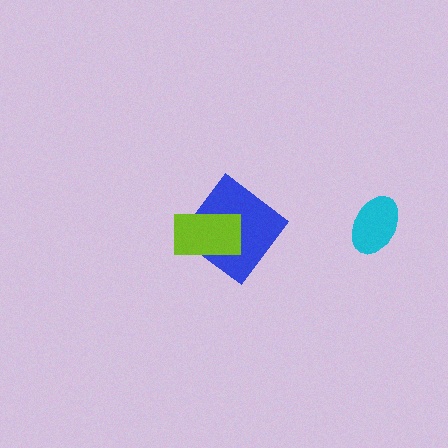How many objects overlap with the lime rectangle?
1 object overlaps with the lime rectangle.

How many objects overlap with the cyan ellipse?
0 objects overlap with the cyan ellipse.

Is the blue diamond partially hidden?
Yes, it is partially covered by another shape.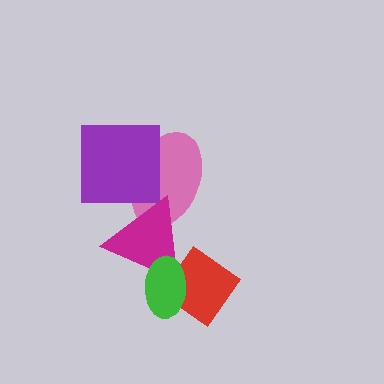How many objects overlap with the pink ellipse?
2 objects overlap with the pink ellipse.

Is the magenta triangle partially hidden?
Yes, it is partially covered by another shape.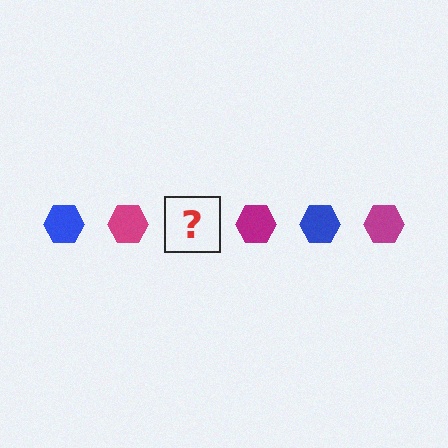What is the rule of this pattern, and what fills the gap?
The rule is that the pattern cycles through blue, magenta hexagons. The gap should be filled with a blue hexagon.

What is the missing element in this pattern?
The missing element is a blue hexagon.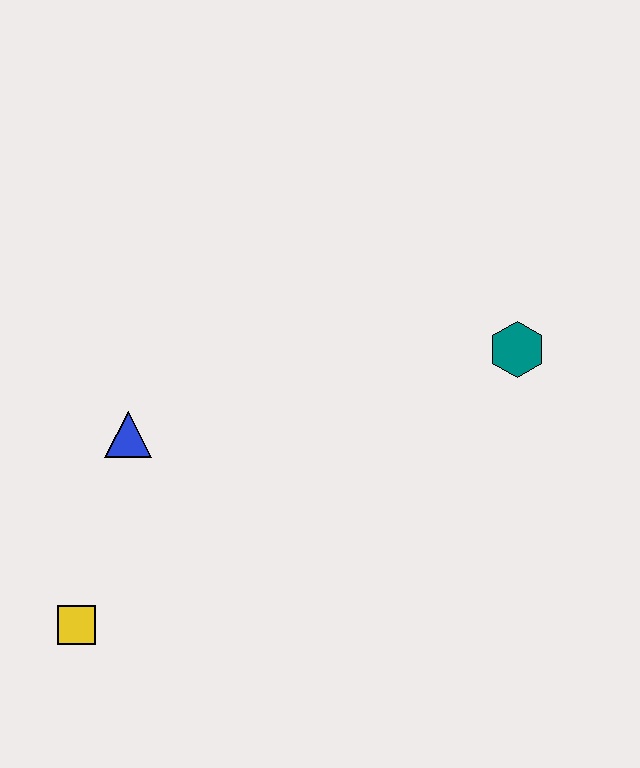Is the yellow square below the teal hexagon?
Yes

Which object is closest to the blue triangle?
The yellow square is closest to the blue triangle.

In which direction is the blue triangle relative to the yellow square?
The blue triangle is above the yellow square.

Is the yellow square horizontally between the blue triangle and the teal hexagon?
No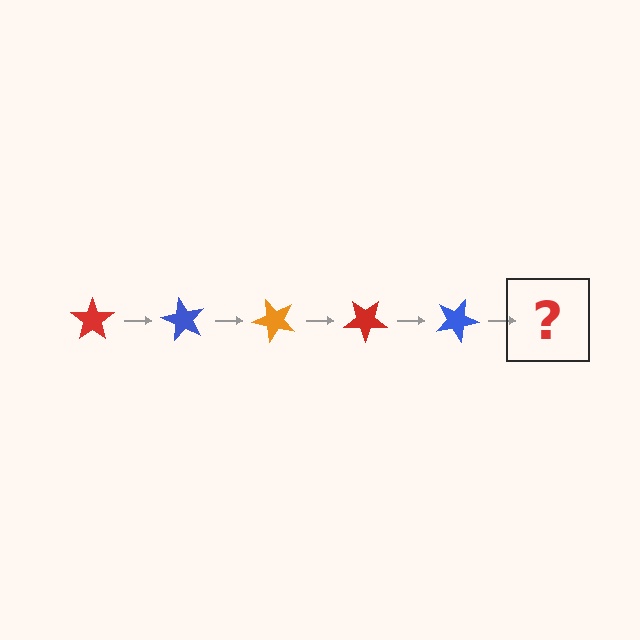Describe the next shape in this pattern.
It should be an orange star, rotated 300 degrees from the start.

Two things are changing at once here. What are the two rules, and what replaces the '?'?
The two rules are that it rotates 60 degrees each step and the color cycles through red, blue, and orange. The '?' should be an orange star, rotated 300 degrees from the start.